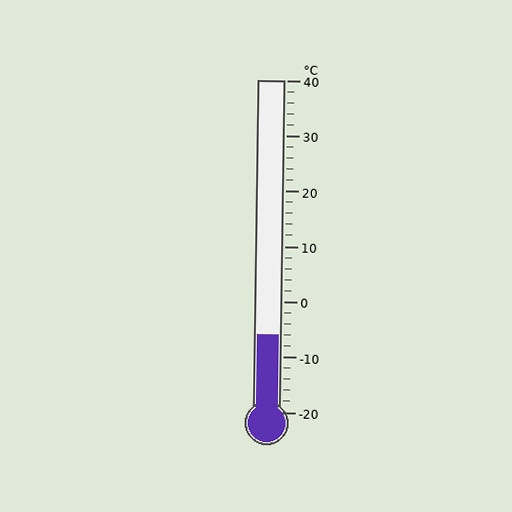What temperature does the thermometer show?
The thermometer shows approximately -6°C.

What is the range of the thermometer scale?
The thermometer scale ranges from -20°C to 40°C.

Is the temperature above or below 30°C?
The temperature is below 30°C.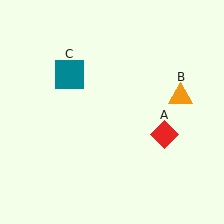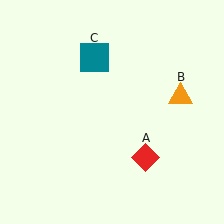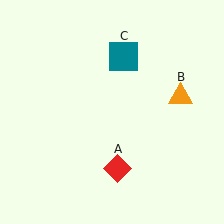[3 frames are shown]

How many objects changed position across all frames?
2 objects changed position: red diamond (object A), teal square (object C).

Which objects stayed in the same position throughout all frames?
Orange triangle (object B) remained stationary.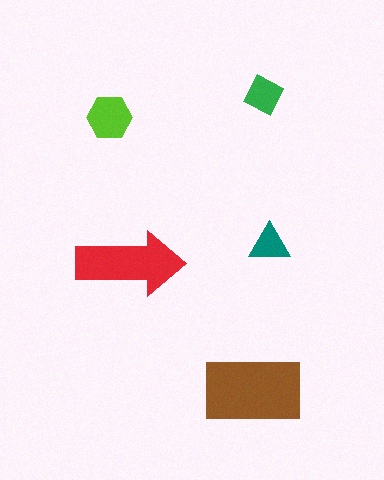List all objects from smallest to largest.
The teal triangle, the green diamond, the lime hexagon, the red arrow, the brown rectangle.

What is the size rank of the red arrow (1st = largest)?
2nd.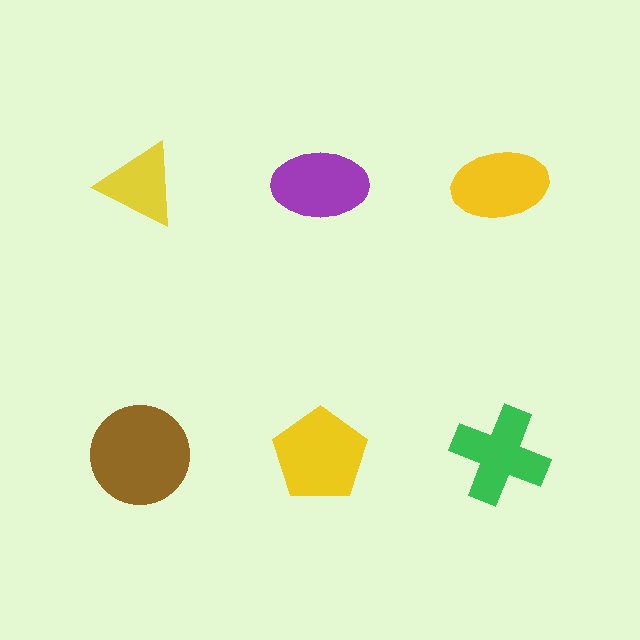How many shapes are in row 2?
3 shapes.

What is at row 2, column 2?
A yellow pentagon.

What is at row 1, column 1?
A yellow triangle.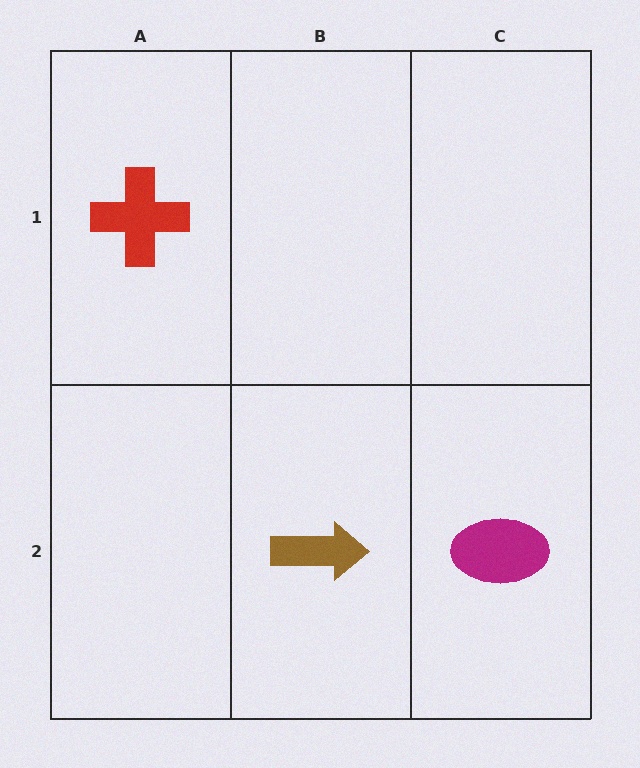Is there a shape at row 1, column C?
No, that cell is empty.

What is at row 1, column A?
A red cross.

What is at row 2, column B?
A brown arrow.